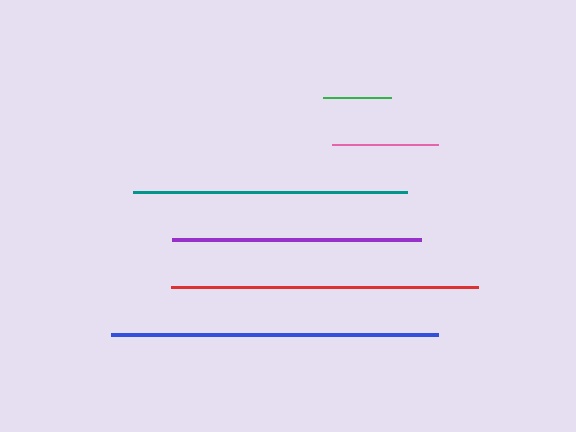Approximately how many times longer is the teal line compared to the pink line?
The teal line is approximately 2.6 times the length of the pink line.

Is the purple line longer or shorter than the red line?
The red line is longer than the purple line.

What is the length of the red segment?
The red segment is approximately 308 pixels long.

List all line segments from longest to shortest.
From longest to shortest: blue, red, teal, purple, pink, green.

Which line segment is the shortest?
The green line is the shortest at approximately 68 pixels.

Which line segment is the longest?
The blue line is the longest at approximately 327 pixels.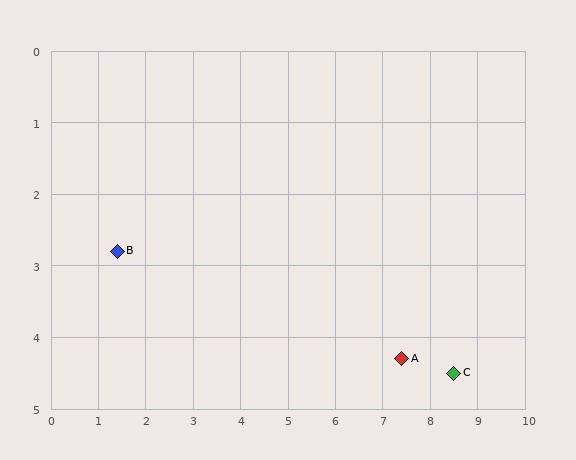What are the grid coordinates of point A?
Point A is at approximately (7.4, 4.3).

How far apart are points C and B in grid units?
Points C and B are about 7.3 grid units apart.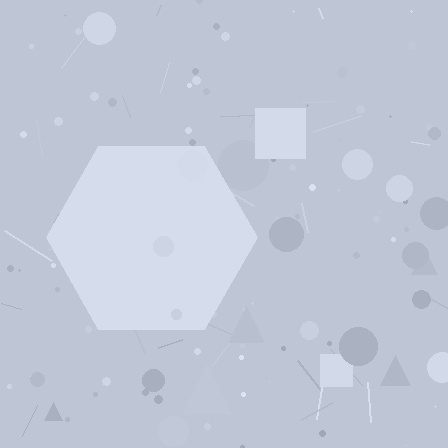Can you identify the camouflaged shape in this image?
The camouflaged shape is a hexagon.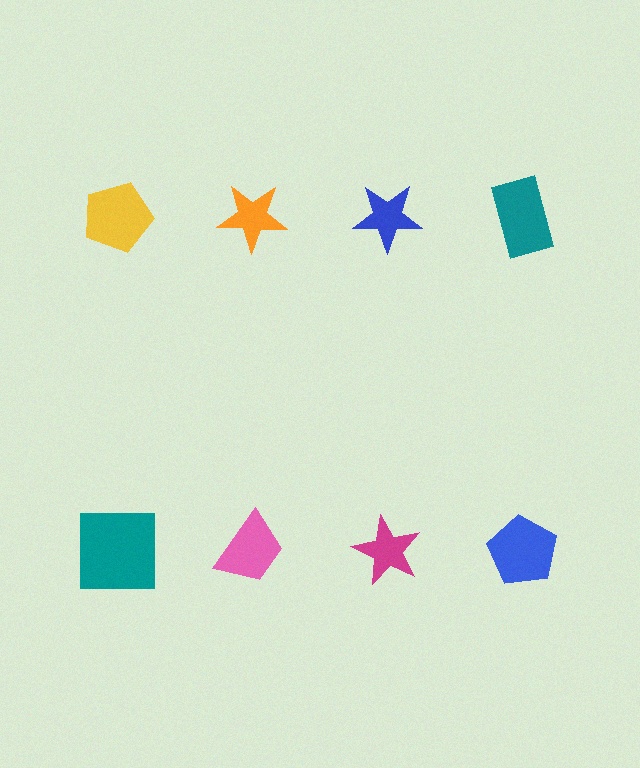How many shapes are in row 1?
4 shapes.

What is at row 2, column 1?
A teal square.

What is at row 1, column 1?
A yellow pentagon.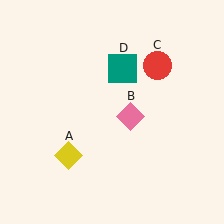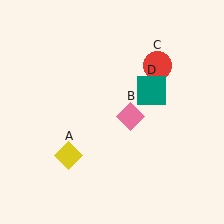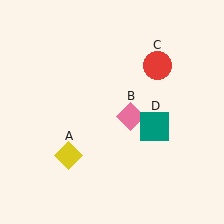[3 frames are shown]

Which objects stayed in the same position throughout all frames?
Yellow diamond (object A) and pink diamond (object B) and red circle (object C) remained stationary.